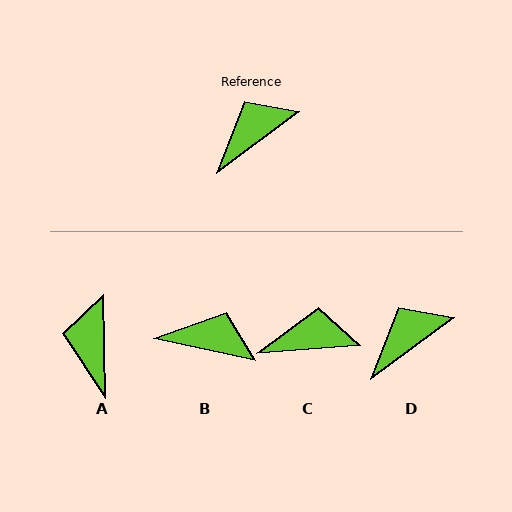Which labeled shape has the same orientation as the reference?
D.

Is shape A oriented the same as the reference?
No, it is off by about 55 degrees.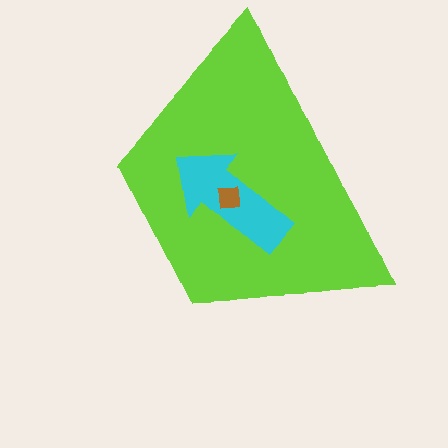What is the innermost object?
The brown square.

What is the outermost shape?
The lime trapezoid.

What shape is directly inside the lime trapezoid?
The cyan arrow.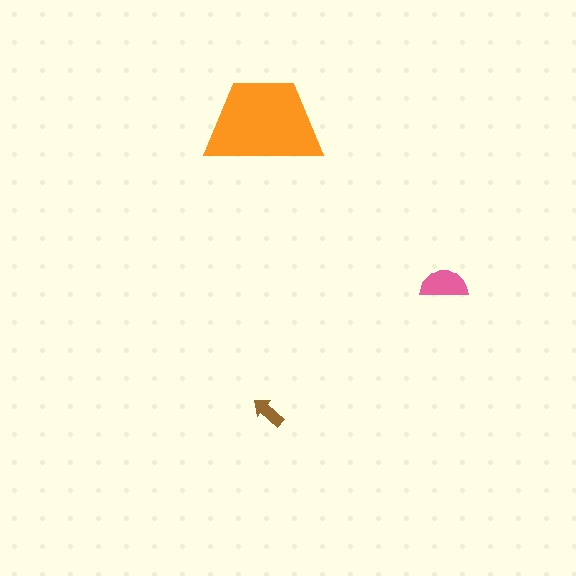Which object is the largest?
The orange trapezoid.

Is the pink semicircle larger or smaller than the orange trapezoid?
Smaller.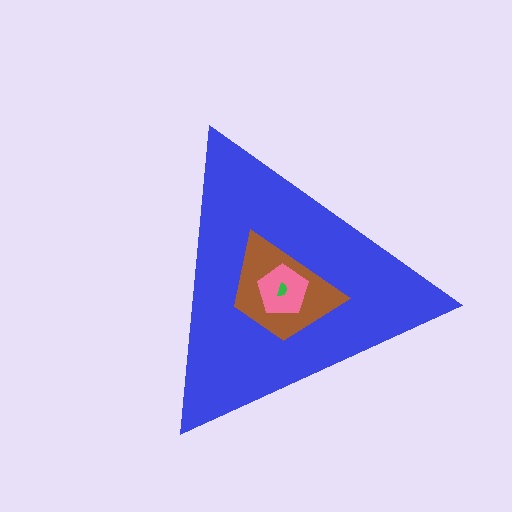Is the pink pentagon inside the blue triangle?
Yes.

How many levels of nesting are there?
4.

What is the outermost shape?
The blue triangle.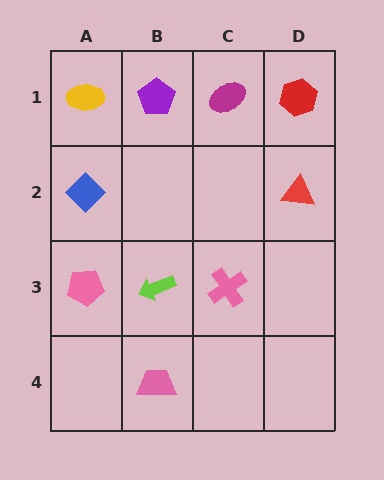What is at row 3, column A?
A pink pentagon.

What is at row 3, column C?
A pink cross.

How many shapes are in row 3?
3 shapes.